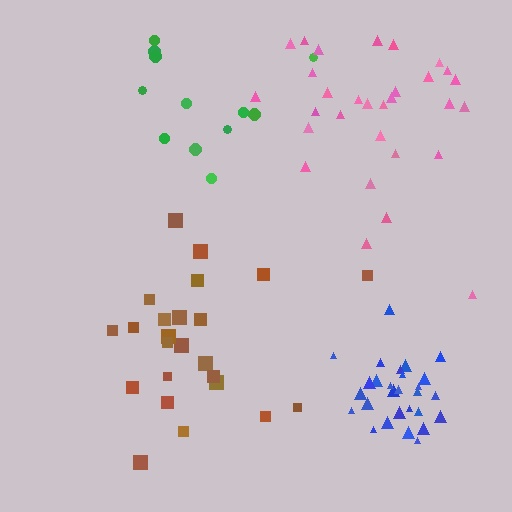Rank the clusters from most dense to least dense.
blue, pink, brown, green.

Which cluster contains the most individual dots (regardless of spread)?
Pink (30).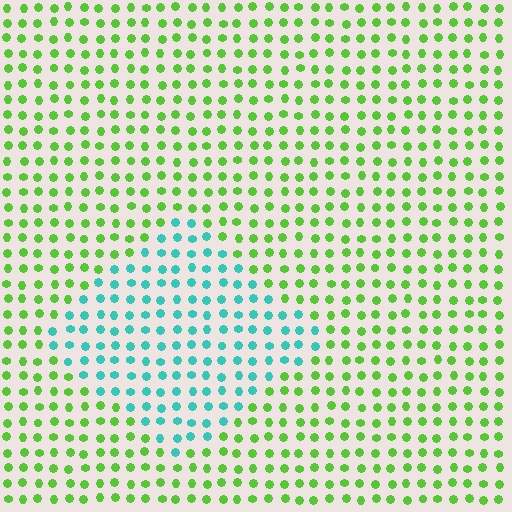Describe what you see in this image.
The image is filled with small lime elements in a uniform arrangement. A diamond-shaped region is visible where the elements are tinted to a slightly different hue, forming a subtle color boundary.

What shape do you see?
I see a diamond.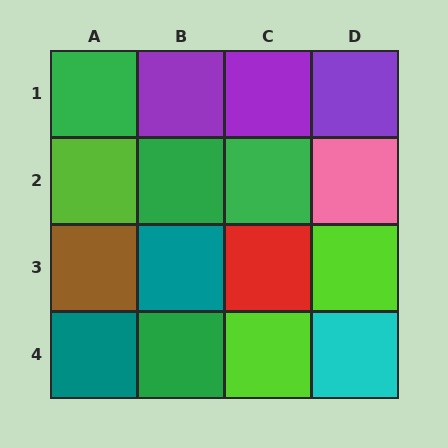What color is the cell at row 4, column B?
Green.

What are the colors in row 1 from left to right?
Green, purple, purple, purple.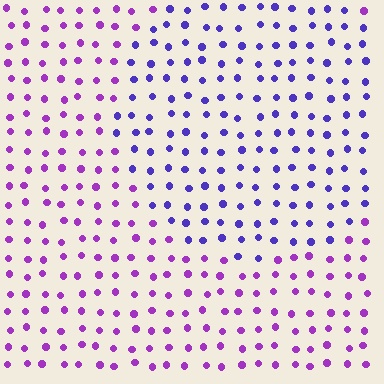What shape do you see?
I see a circle.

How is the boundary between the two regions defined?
The boundary is defined purely by a slight shift in hue (about 36 degrees). Spacing, size, and orientation are identical on both sides.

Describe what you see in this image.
The image is filled with small purple elements in a uniform arrangement. A circle-shaped region is visible where the elements are tinted to a slightly different hue, forming a subtle color boundary.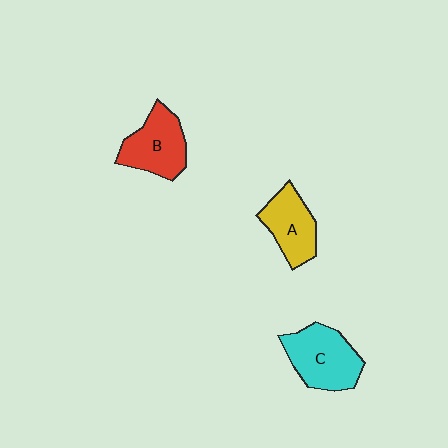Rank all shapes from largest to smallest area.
From largest to smallest: C (cyan), B (red), A (yellow).